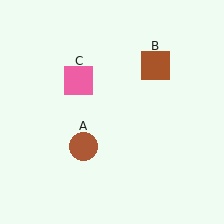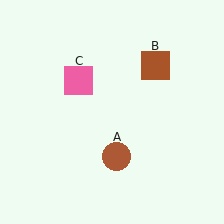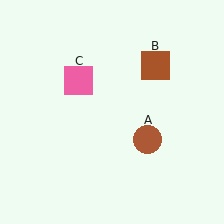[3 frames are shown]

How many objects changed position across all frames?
1 object changed position: brown circle (object A).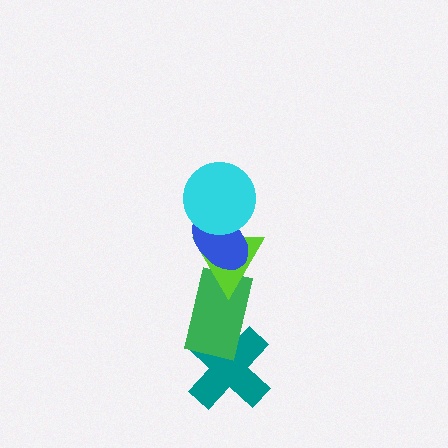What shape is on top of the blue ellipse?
The cyan circle is on top of the blue ellipse.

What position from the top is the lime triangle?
The lime triangle is 3rd from the top.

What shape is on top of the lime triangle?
The blue ellipse is on top of the lime triangle.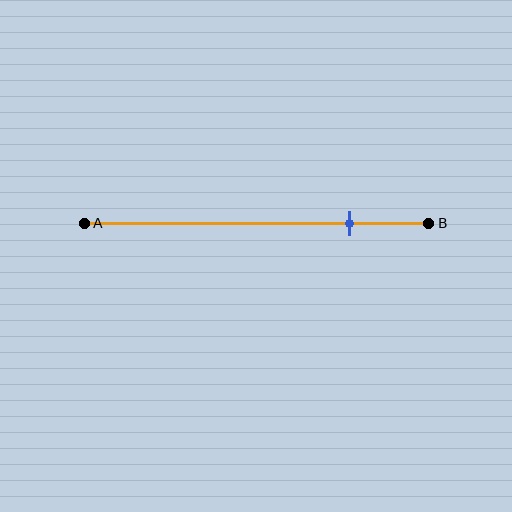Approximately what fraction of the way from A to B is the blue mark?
The blue mark is approximately 75% of the way from A to B.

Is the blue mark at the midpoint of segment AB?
No, the mark is at about 75% from A, not at the 50% midpoint.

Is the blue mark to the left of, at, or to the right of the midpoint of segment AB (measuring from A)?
The blue mark is to the right of the midpoint of segment AB.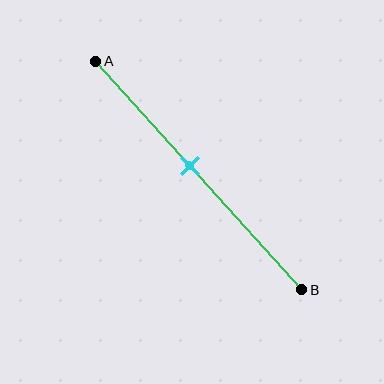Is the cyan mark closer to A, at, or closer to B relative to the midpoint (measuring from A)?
The cyan mark is closer to point A than the midpoint of segment AB.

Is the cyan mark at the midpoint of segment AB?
No, the mark is at about 45% from A, not at the 50% midpoint.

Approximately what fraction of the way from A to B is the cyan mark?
The cyan mark is approximately 45% of the way from A to B.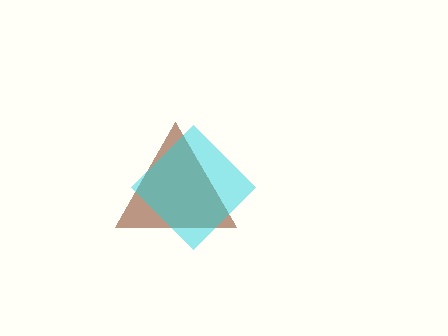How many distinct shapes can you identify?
There are 2 distinct shapes: a brown triangle, a cyan diamond.